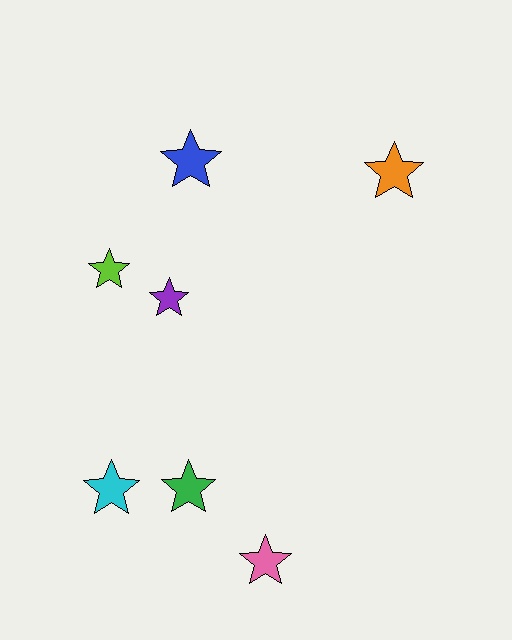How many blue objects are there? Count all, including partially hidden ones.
There is 1 blue object.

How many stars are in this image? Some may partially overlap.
There are 7 stars.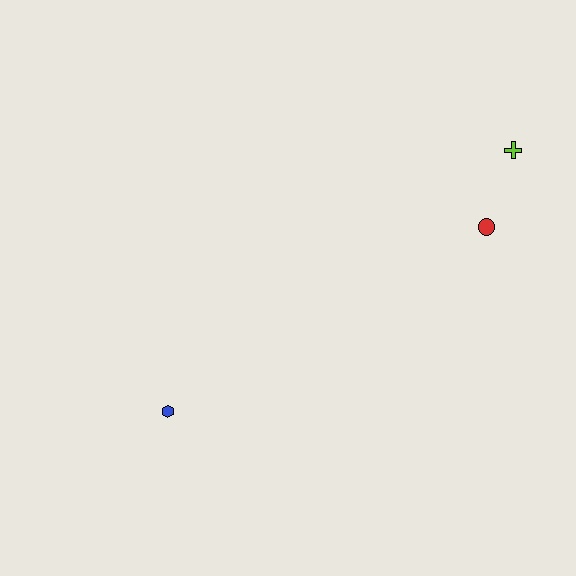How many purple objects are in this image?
There are no purple objects.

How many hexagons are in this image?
There is 1 hexagon.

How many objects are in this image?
There are 3 objects.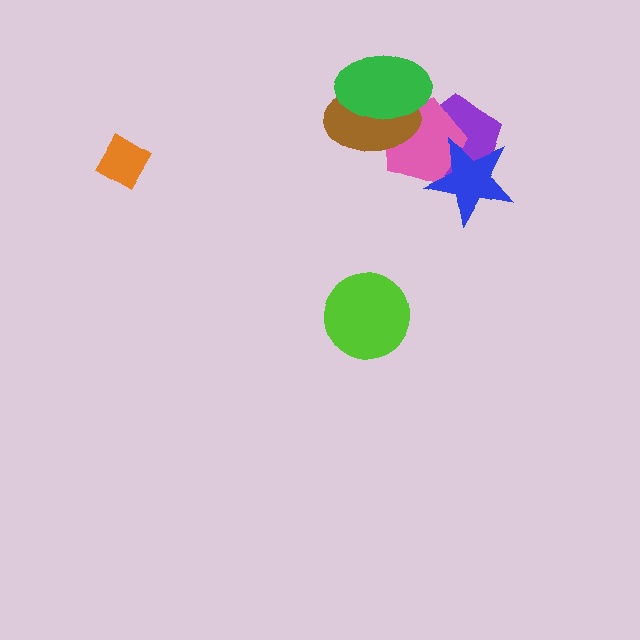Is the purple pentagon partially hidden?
Yes, it is partially covered by another shape.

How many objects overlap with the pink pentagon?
4 objects overlap with the pink pentagon.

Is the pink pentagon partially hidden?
Yes, it is partially covered by another shape.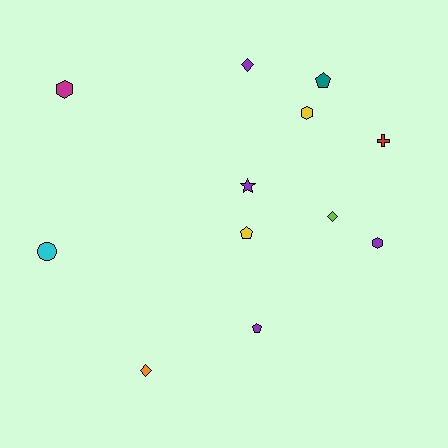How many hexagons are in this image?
There are 3 hexagons.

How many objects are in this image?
There are 12 objects.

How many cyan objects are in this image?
There is 1 cyan object.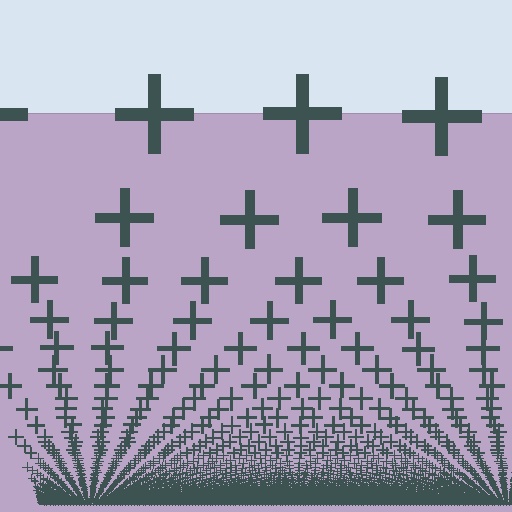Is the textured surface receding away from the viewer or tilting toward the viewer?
The surface appears to tilt toward the viewer. Texture elements get larger and sparser toward the top.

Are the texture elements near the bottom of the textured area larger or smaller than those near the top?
Smaller. The gradient is inverted — elements near the bottom are smaller and denser.